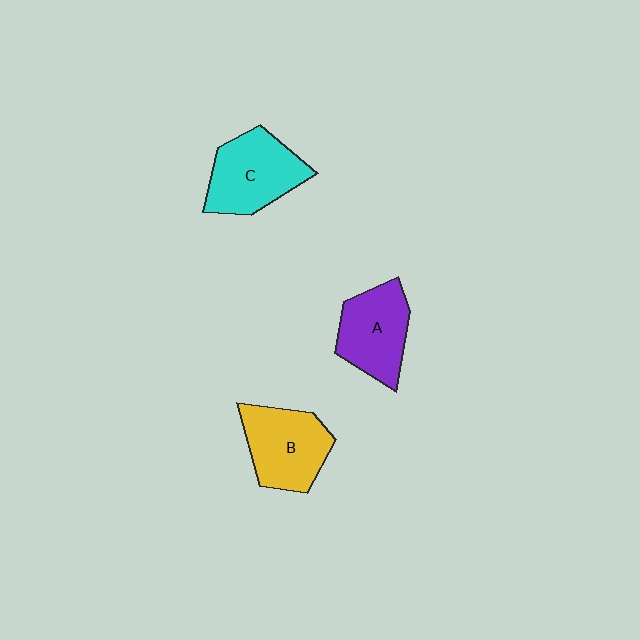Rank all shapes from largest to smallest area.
From largest to smallest: C (cyan), B (yellow), A (purple).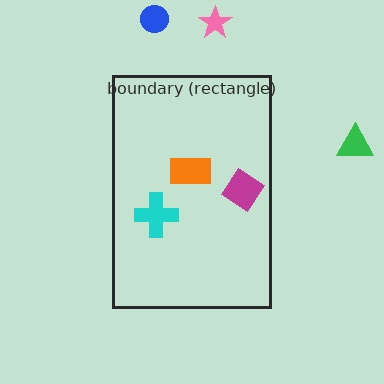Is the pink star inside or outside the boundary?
Outside.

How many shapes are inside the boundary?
3 inside, 3 outside.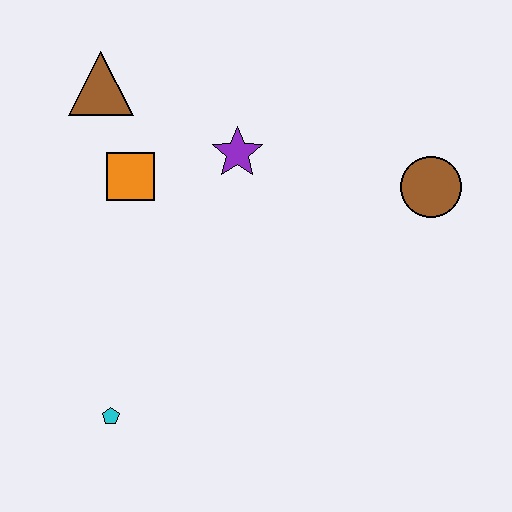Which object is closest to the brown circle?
The purple star is closest to the brown circle.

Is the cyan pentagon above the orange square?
No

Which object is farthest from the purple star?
The cyan pentagon is farthest from the purple star.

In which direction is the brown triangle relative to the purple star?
The brown triangle is to the left of the purple star.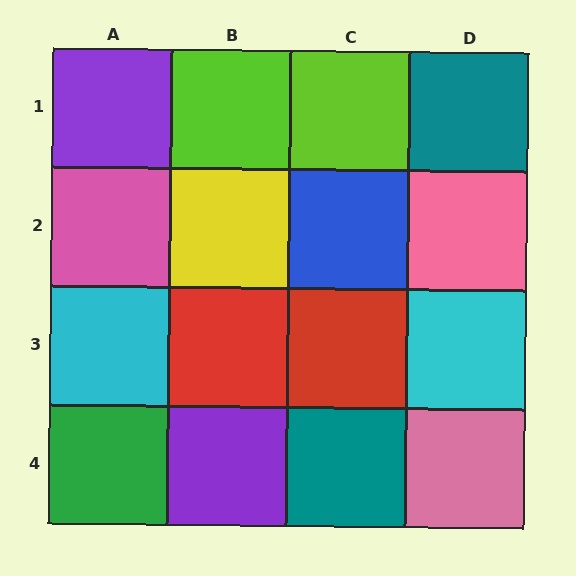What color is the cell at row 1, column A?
Purple.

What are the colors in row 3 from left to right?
Cyan, red, red, cyan.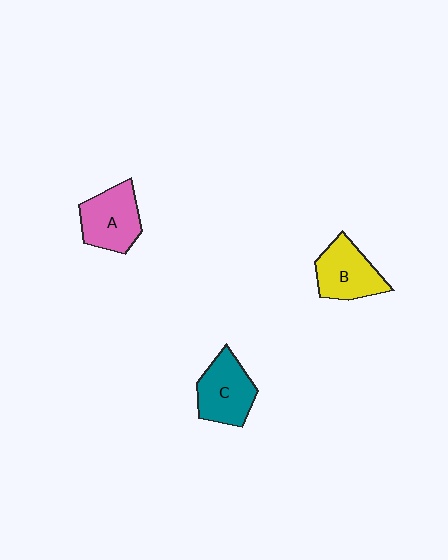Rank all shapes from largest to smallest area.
From largest to smallest: A (pink), C (teal), B (yellow).